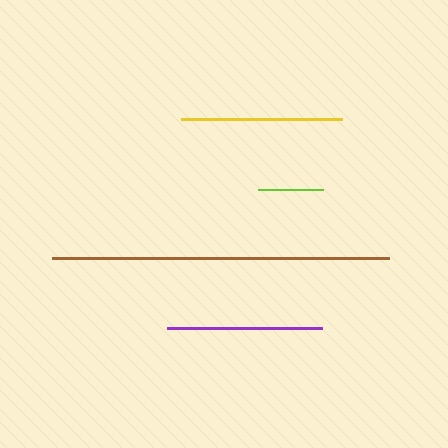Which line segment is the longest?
The brown line is the longest at approximately 337 pixels.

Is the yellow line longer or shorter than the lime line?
The yellow line is longer than the lime line.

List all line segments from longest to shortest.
From longest to shortest: brown, yellow, purple, lime.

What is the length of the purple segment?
The purple segment is approximately 155 pixels long.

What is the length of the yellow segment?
The yellow segment is approximately 162 pixels long.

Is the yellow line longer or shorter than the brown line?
The brown line is longer than the yellow line.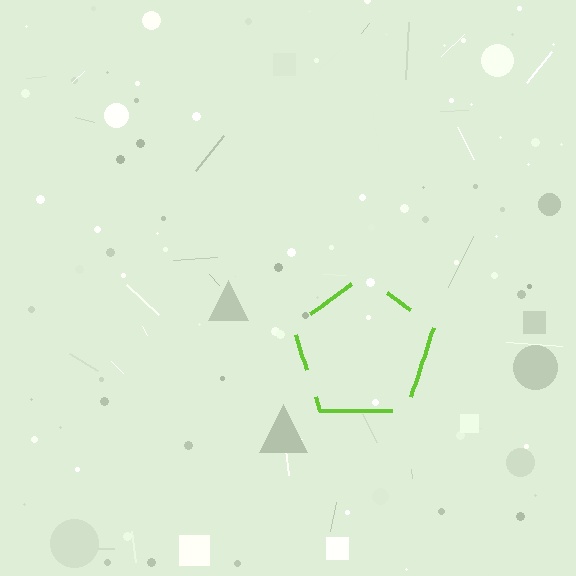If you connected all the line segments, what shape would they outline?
They would outline a pentagon.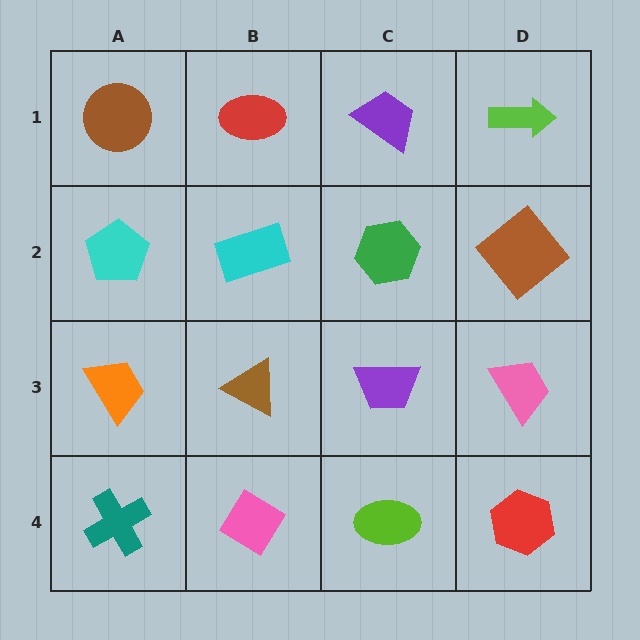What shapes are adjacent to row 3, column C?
A green hexagon (row 2, column C), a lime ellipse (row 4, column C), a brown triangle (row 3, column B), a pink trapezoid (row 3, column D).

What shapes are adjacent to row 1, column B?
A cyan rectangle (row 2, column B), a brown circle (row 1, column A), a purple trapezoid (row 1, column C).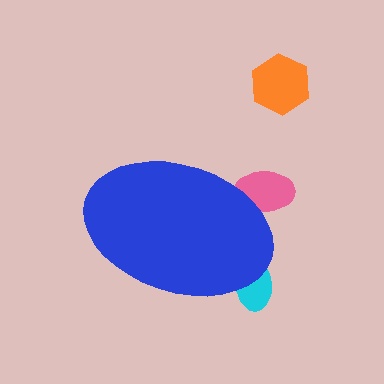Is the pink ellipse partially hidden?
Yes, the pink ellipse is partially hidden behind the blue ellipse.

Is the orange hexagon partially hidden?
No, the orange hexagon is fully visible.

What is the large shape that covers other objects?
A blue ellipse.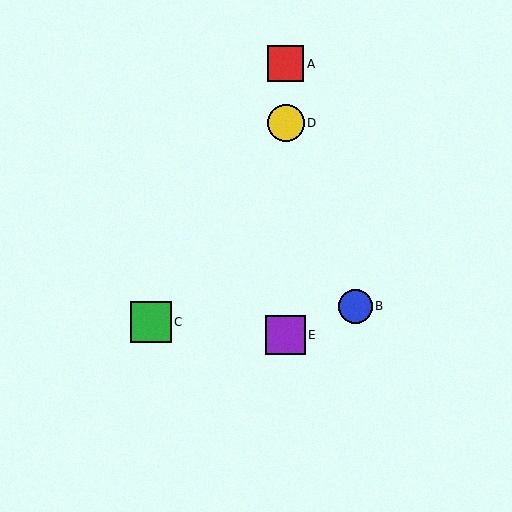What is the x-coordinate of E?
Object E is at x≈286.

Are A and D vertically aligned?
Yes, both are at x≈286.